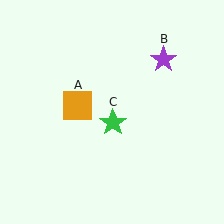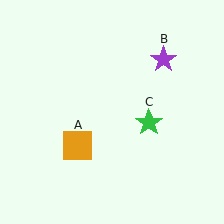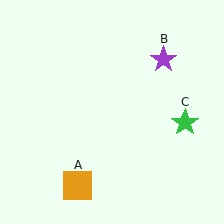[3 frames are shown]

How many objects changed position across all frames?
2 objects changed position: orange square (object A), green star (object C).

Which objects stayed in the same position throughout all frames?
Purple star (object B) remained stationary.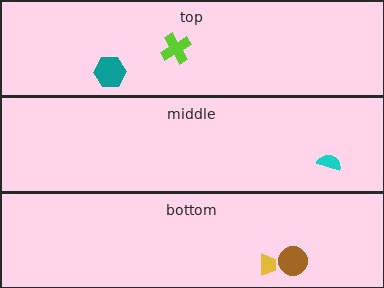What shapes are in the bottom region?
The yellow trapezoid, the brown circle.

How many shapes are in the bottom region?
2.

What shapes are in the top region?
The lime cross, the teal hexagon.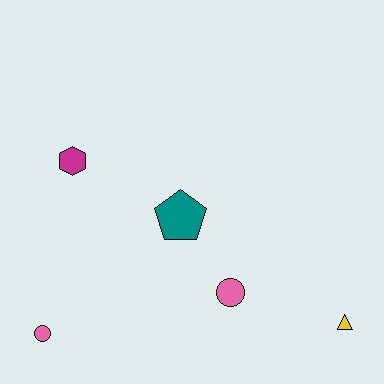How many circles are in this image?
There are 2 circles.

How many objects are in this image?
There are 5 objects.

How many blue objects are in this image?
There are no blue objects.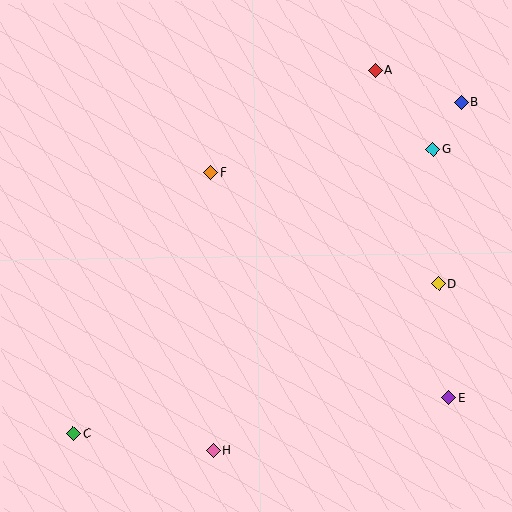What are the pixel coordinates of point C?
Point C is at (73, 433).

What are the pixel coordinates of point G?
Point G is at (433, 149).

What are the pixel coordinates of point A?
Point A is at (375, 71).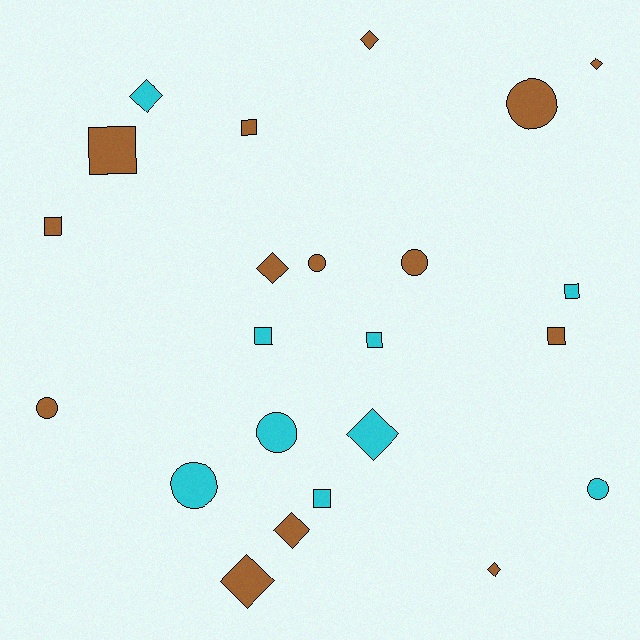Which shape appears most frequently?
Diamond, with 8 objects.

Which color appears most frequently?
Brown, with 14 objects.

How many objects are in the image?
There are 23 objects.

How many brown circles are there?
There are 4 brown circles.